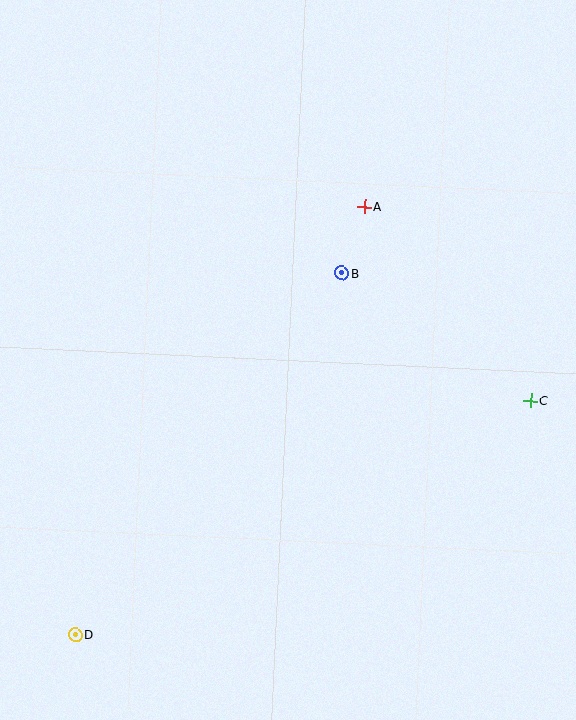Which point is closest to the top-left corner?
Point A is closest to the top-left corner.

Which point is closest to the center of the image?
Point B at (342, 273) is closest to the center.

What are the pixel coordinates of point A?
Point A is at (365, 207).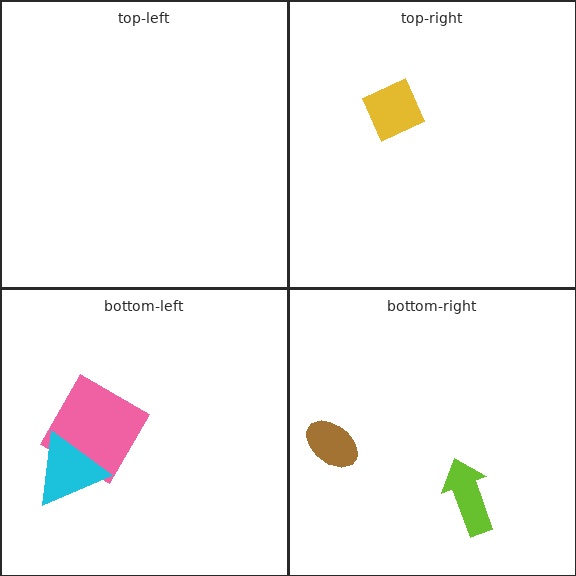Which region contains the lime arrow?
The bottom-right region.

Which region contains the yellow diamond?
The top-right region.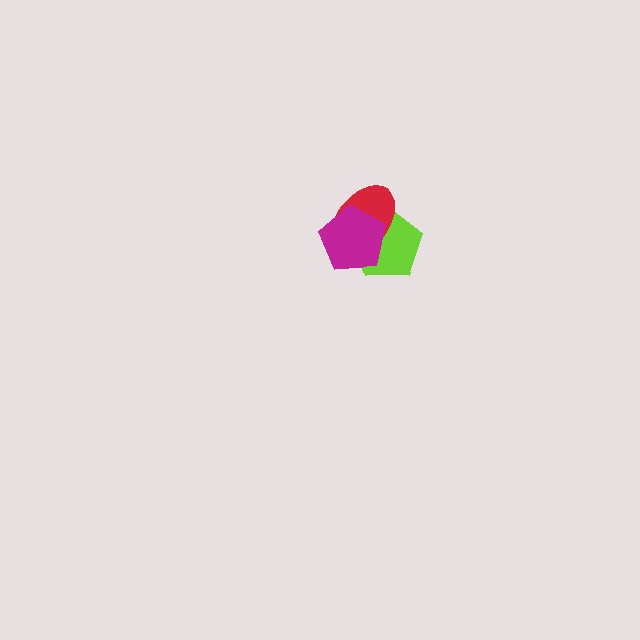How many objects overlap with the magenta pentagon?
2 objects overlap with the magenta pentagon.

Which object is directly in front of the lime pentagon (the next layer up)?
The red ellipse is directly in front of the lime pentagon.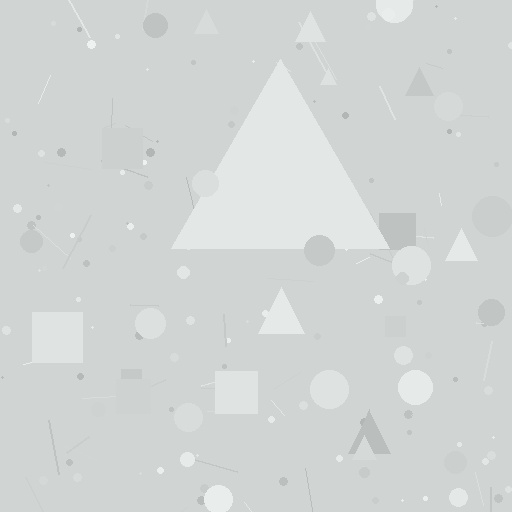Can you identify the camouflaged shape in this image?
The camouflaged shape is a triangle.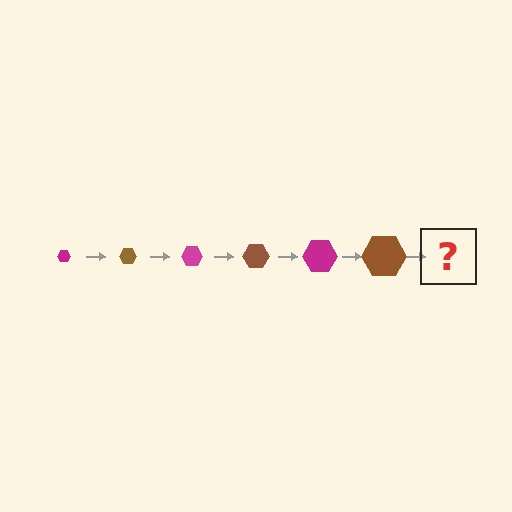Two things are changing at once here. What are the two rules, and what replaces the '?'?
The two rules are that the hexagon grows larger each step and the color cycles through magenta and brown. The '?' should be a magenta hexagon, larger than the previous one.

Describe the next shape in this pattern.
It should be a magenta hexagon, larger than the previous one.